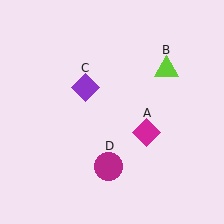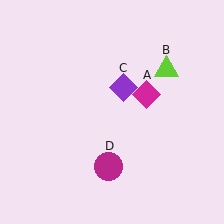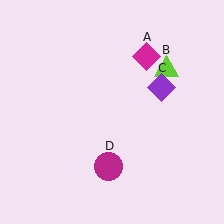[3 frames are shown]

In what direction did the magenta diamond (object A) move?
The magenta diamond (object A) moved up.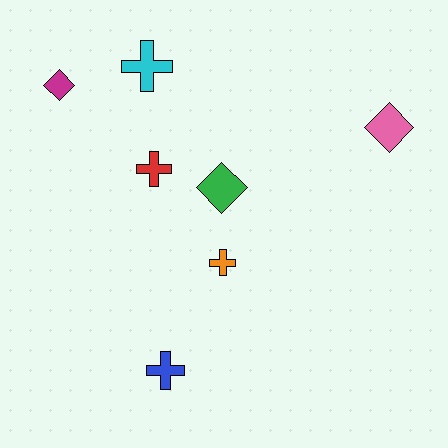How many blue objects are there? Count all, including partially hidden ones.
There is 1 blue object.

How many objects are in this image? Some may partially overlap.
There are 7 objects.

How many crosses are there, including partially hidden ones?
There are 4 crosses.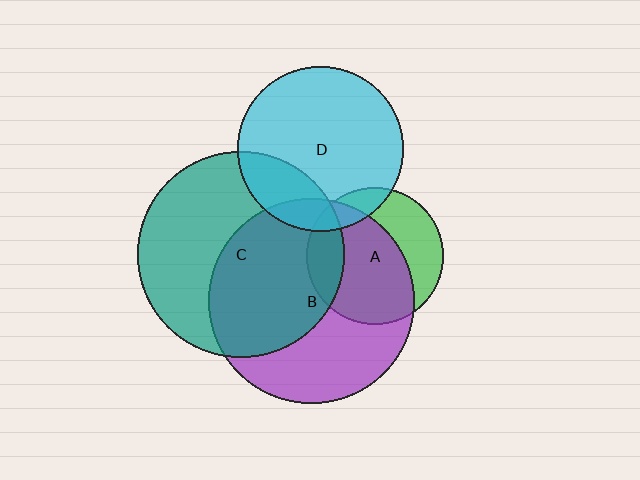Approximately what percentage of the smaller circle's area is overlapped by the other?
Approximately 20%.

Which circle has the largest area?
Circle C (teal).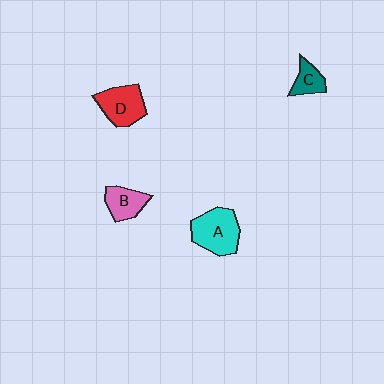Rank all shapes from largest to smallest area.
From largest to smallest: A (cyan), D (red), B (pink), C (teal).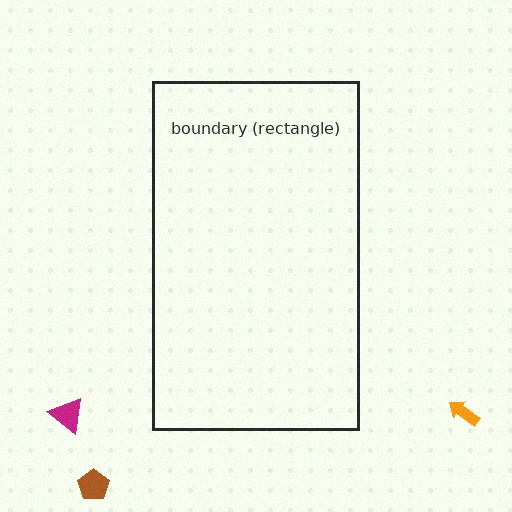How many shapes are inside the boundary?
0 inside, 3 outside.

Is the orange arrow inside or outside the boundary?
Outside.